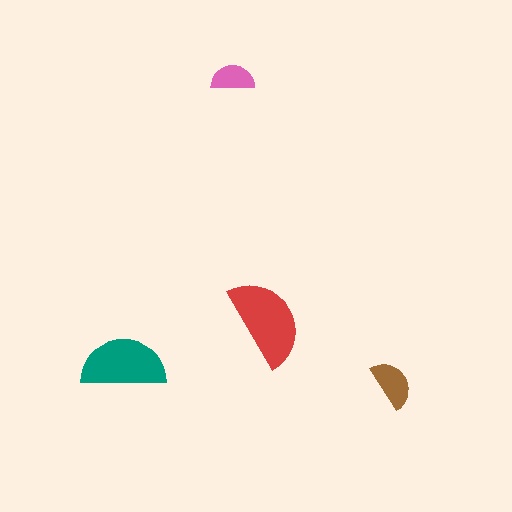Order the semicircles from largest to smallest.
the red one, the teal one, the brown one, the pink one.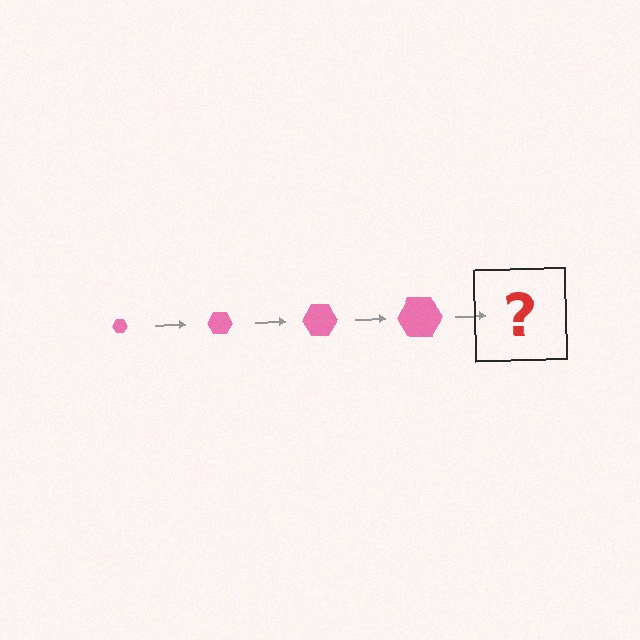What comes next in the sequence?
The next element should be a pink hexagon, larger than the previous one.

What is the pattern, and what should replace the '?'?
The pattern is that the hexagon gets progressively larger each step. The '?' should be a pink hexagon, larger than the previous one.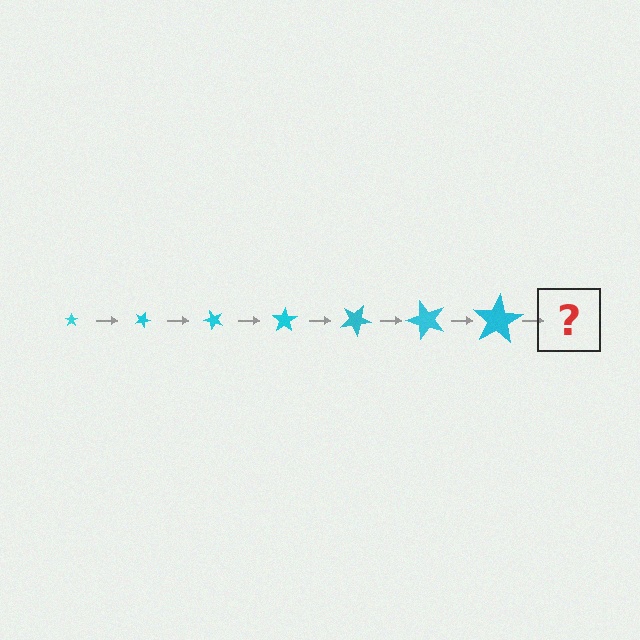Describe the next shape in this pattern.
It should be a star, larger than the previous one and rotated 175 degrees from the start.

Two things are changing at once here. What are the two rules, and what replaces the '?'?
The two rules are that the star grows larger each step and it rotates 25 degrees each step. The '?' should be a star, larger than the previous one and rotated 175 degrees from the start.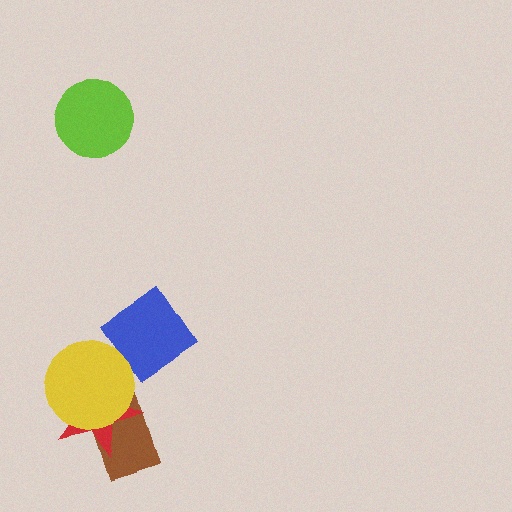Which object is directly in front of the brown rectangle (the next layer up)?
The red star is directly in front of the brown rectangle.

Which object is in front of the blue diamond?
The yellow circle is in front of the blue diamond.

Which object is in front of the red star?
The yellow circle is in front of the red star.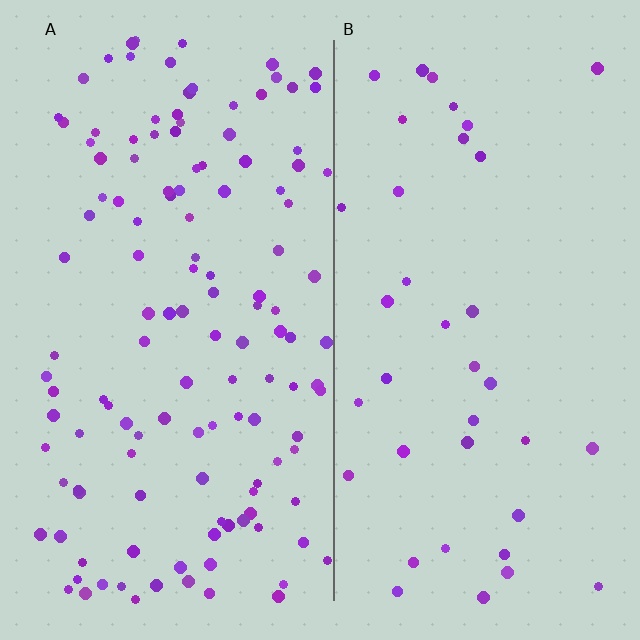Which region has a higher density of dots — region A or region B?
A (the left).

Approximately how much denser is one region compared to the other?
Approximately 3.4× — region A over region B.